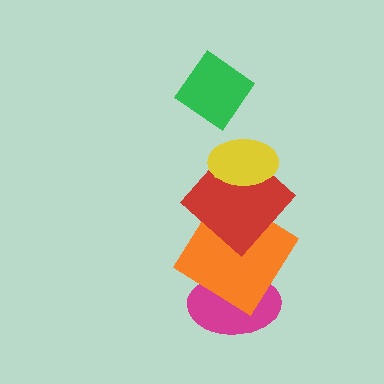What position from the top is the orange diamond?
The orange diamond is 4th from the top.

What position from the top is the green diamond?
The green diamond is 1st from the top.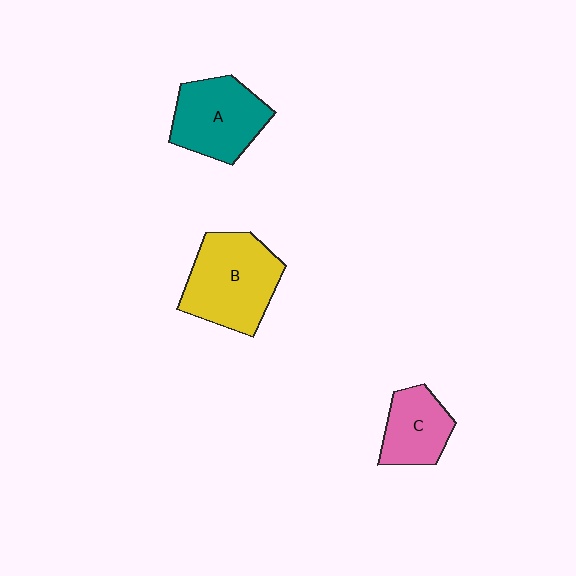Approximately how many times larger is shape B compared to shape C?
Approximately 1.7 times.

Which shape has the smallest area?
Shape C (pink).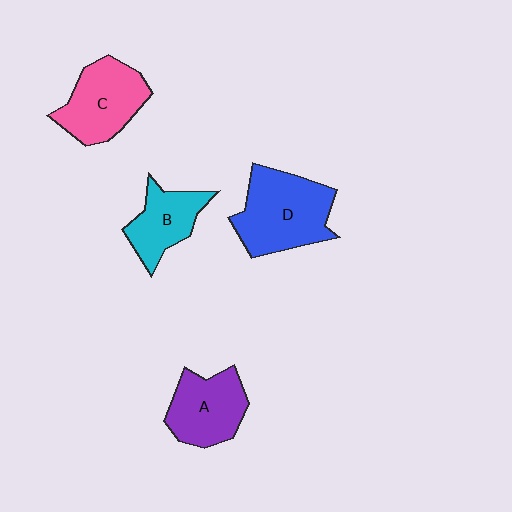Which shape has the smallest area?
Shape B (cyan).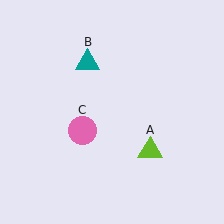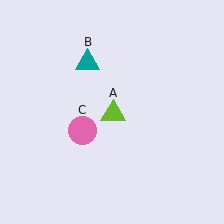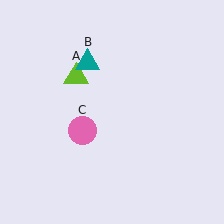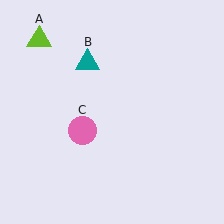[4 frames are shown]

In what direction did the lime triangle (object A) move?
The lime triangle (object A) moved up and to the left.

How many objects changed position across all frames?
1 object changed position: lime triangle (object A).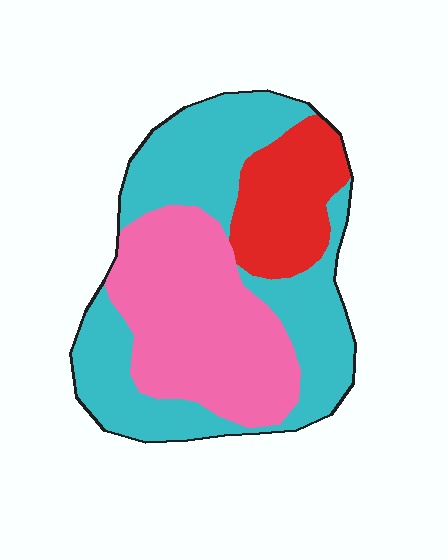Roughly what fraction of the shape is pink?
Pink covers 36% of the shape.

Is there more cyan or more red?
Cyan.